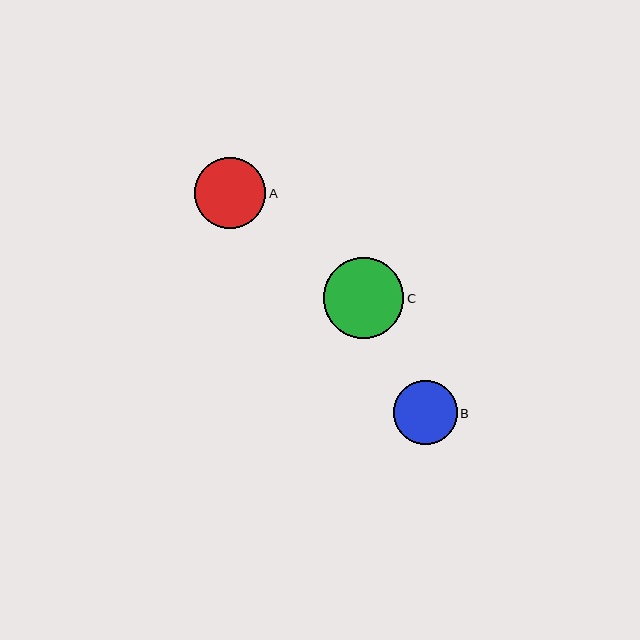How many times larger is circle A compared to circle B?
Circle A is approximately 1.1 times the size of circle B.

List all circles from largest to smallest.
From largest to smallest: C, A, B.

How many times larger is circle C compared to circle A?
Circle C is approximately 1.1 times the size of circle A.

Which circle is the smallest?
Circle B is the smallest with a size of approximately 64 pixels.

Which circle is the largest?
Circle C is the largest with a size of approximately 81 pixels.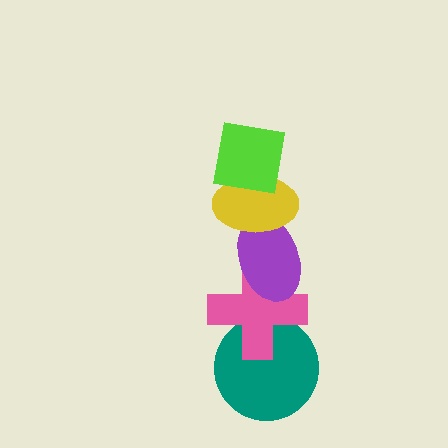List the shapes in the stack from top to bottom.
From top to bottom: the lime square, the yellow ellipse, the purple ellipse, the pink cross, the teal circle.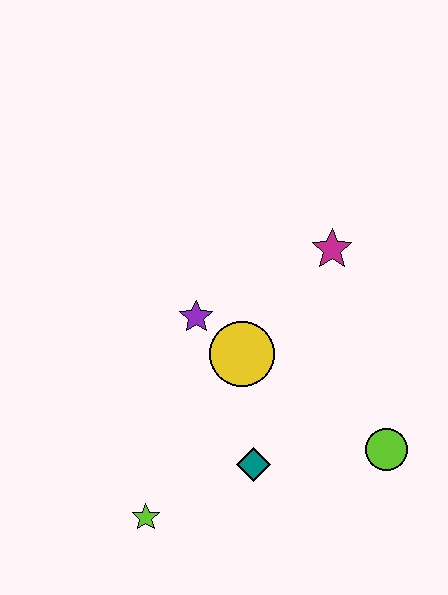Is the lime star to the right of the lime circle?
No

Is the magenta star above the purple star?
Yes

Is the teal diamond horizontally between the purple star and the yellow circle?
No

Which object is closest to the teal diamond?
The yellow circle is closest to the teal diamond.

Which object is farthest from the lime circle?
The lime star is farthest from the lime circle.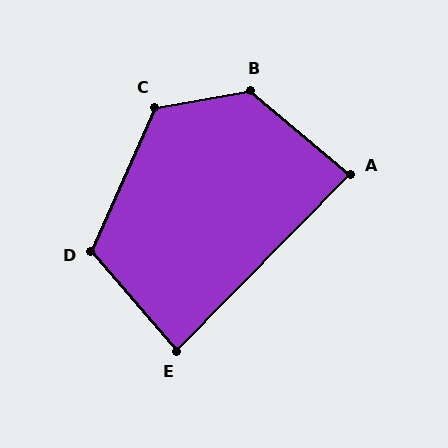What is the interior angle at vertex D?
Approximately 116 degrees (obtuse).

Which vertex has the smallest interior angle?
E, at approximately 85 degrees.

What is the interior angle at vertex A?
Approximately 85 degrees (approximately right).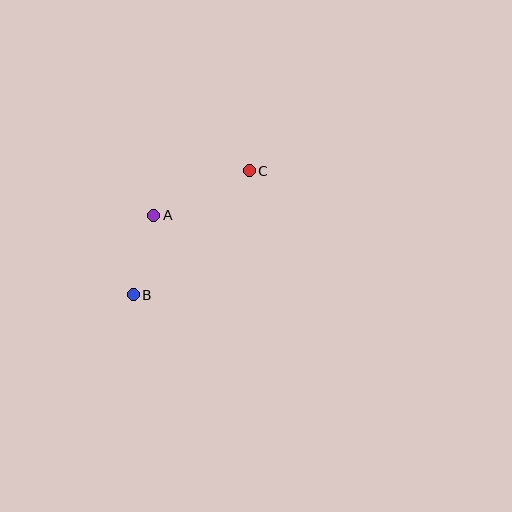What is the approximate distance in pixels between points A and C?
The distance between A and C is approximately 105 pixels.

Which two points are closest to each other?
Points A and B are closest to each other.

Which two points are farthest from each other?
Points B and C are farthest from each other.